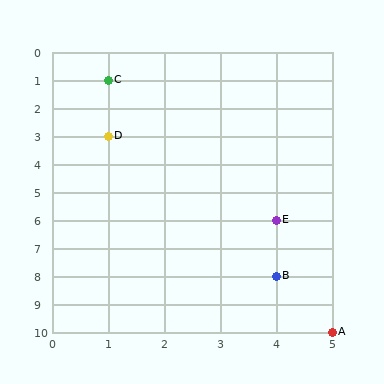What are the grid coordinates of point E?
Point E is at grid coordinates (4, 6).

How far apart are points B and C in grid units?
Points B and C are 3 columns and 7 rows apart (about 7.6 grid units diagonally).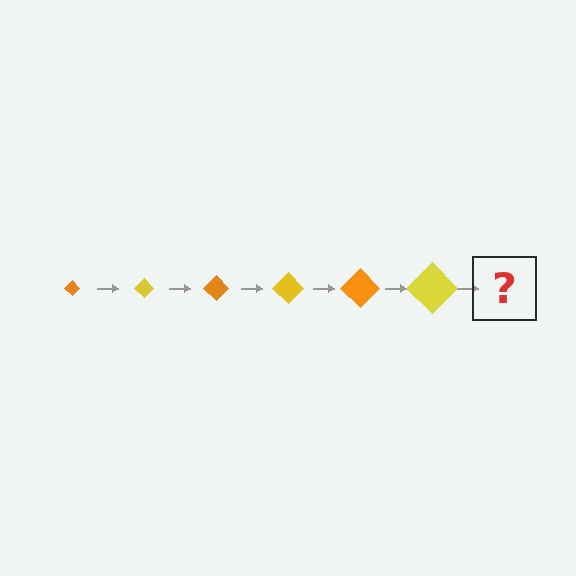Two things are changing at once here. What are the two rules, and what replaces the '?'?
The two rules are that the diamond grows larger each step and the color cycles through orange and yellow. The '?' should be an orange diamond, larger than the previous one.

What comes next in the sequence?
The next element should be an orange diamond, larger than the previous one.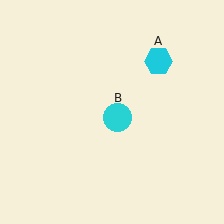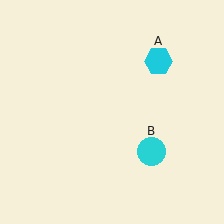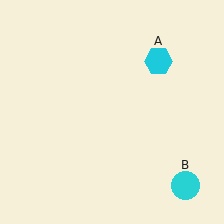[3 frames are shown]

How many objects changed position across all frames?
1 object changed position: cyan circle (object B).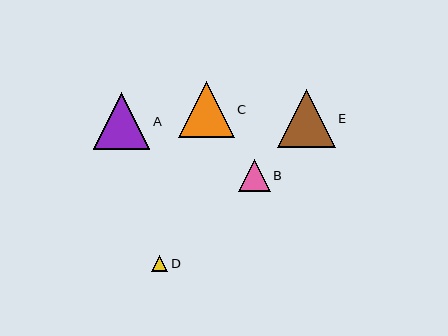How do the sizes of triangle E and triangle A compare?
Triangle E and triangle A are approximately the same size.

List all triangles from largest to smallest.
From largest to smallest: E, A, C, B, D.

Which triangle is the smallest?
Triangle D is the smallest with a size of approximately 16 pixels.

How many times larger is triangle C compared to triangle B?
Triangle C is approximately 1.7 times the size of triangle B.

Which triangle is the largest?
Triangle E is the largest with a size of approximately 58 pixels.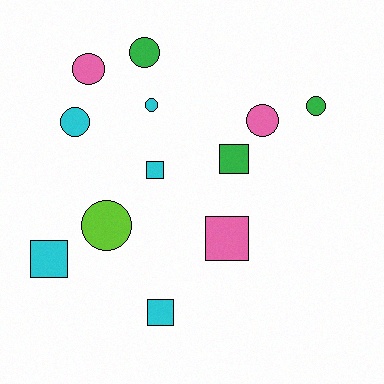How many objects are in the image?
There are 12 objects.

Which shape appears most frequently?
Circle, with 7 objects.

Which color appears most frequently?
Cyan, with 5 objects.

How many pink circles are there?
There are 2 pink circles.